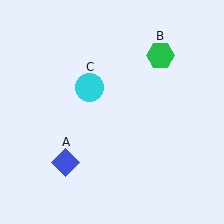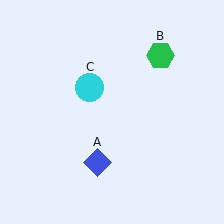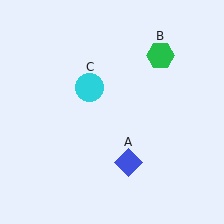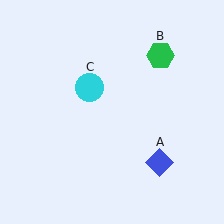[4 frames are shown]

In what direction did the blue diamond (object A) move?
The blue diamond (object A) moved right.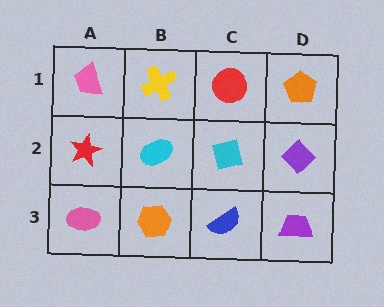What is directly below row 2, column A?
A pink ellipse.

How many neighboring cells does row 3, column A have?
2.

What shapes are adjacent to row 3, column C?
A cyan square (row 2, column C), an orange hexagon (row 3, column B), a purple trapezoid (row 3, column D).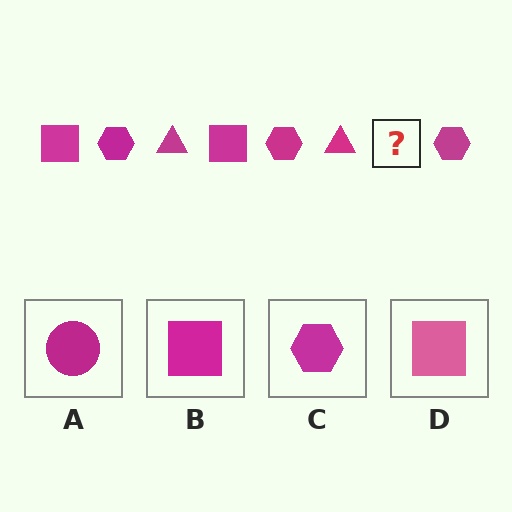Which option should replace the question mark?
Option B.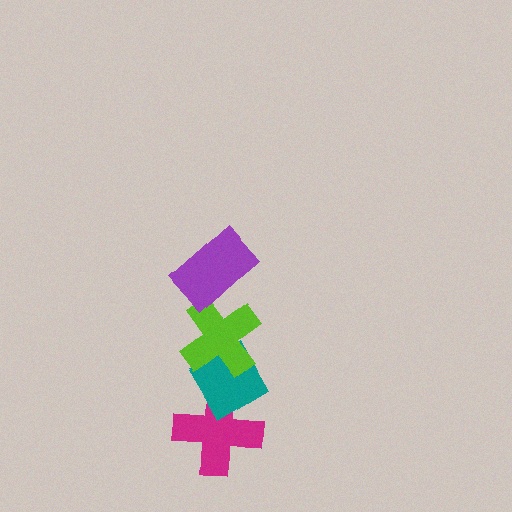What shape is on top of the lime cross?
The purple rectangle is on top of the lime cross.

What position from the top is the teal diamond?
The teal diamond is 3rd from the top.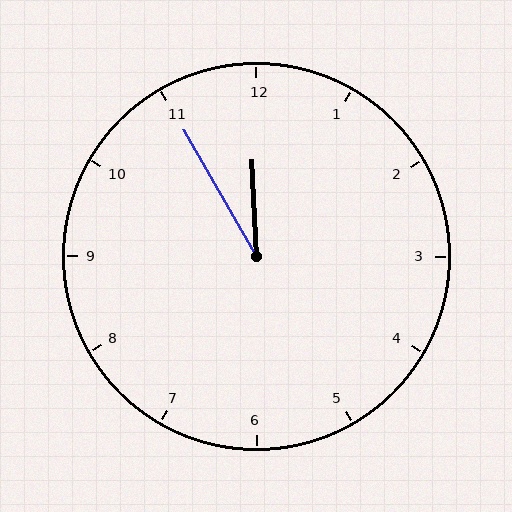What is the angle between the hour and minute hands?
Approximately 28 degrees.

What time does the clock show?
11:55.